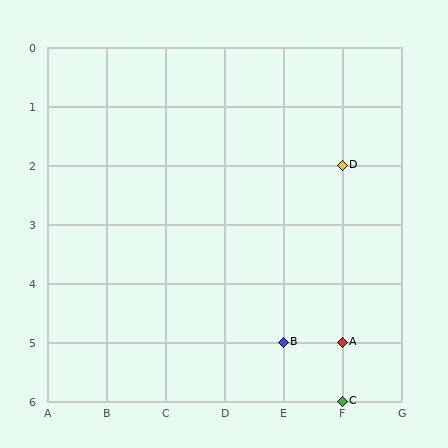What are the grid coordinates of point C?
Point C is at grid coordinates (F, 6).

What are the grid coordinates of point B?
Point B is at grid coordinates (E, 5).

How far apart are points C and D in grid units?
Points C and D are 4 rows apart.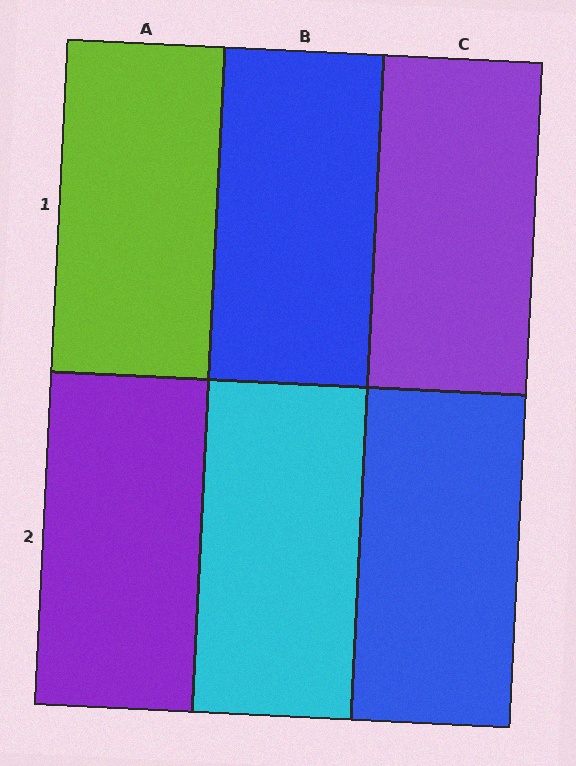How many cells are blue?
2 cells are blue.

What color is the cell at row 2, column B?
Cyan.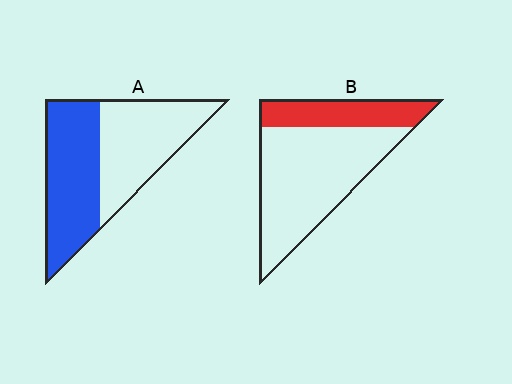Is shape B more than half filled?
No.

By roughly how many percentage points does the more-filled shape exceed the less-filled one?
By roughly 25 percentage points (A over B).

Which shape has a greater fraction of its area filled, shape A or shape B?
Shape A.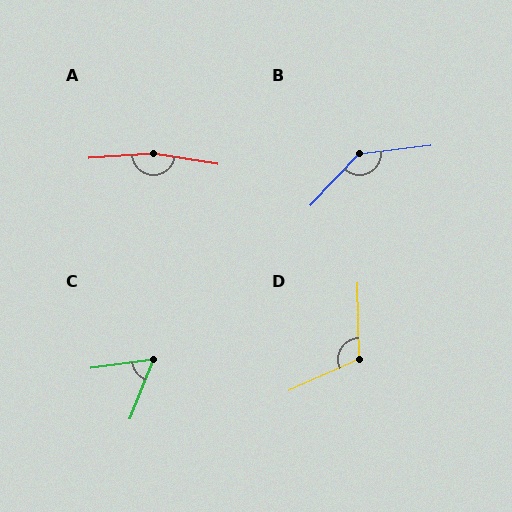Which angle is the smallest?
C, at approximately 61 degrees.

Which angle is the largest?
A, at approximately 167 degrees.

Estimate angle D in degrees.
Approximately 113 degrees.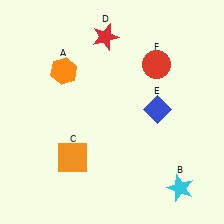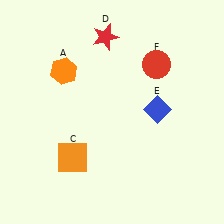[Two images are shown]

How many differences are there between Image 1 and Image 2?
There is 1 difference between the two images.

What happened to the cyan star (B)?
The cyan star (B) was removed in Image 2. It was in the bottom-right area of Image 1.